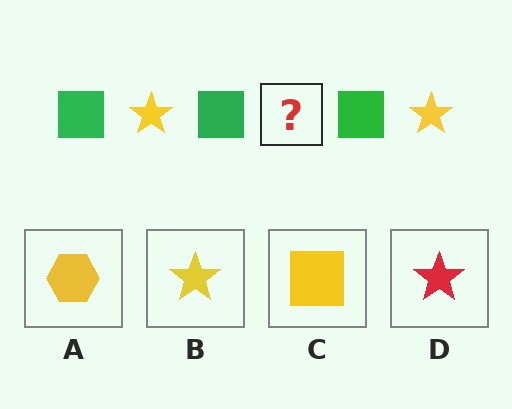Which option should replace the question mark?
Option B.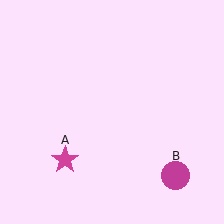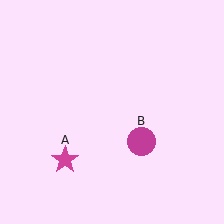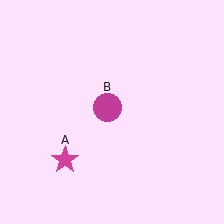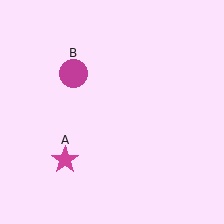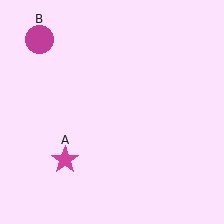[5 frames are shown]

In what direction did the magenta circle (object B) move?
The magenta circle (object B) moved up and to the left.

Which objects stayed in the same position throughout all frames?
Magenta star (object A) remained stationary.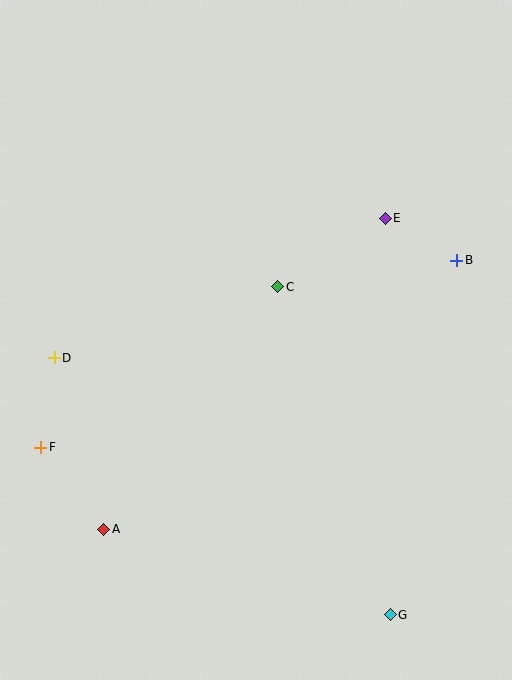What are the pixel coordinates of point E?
Point E is at (385, 218).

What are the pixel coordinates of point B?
Point B is at (457, 260).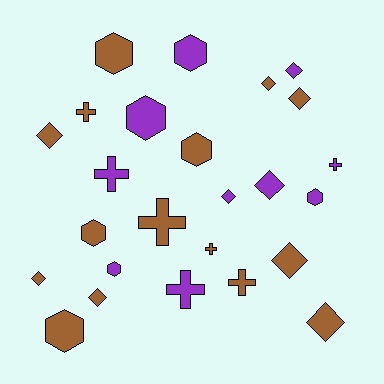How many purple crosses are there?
There are 3 purple crosses.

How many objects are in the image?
There are 25 objects.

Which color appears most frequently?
Brown, with 15 objects.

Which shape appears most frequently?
Diamond, with 10 objects.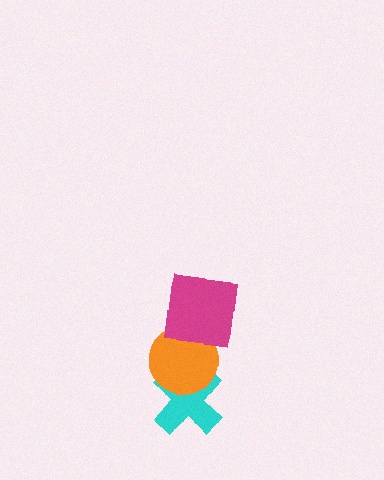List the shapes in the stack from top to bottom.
From top to bottom: the magenta square, the orange circle, the cyan cross.